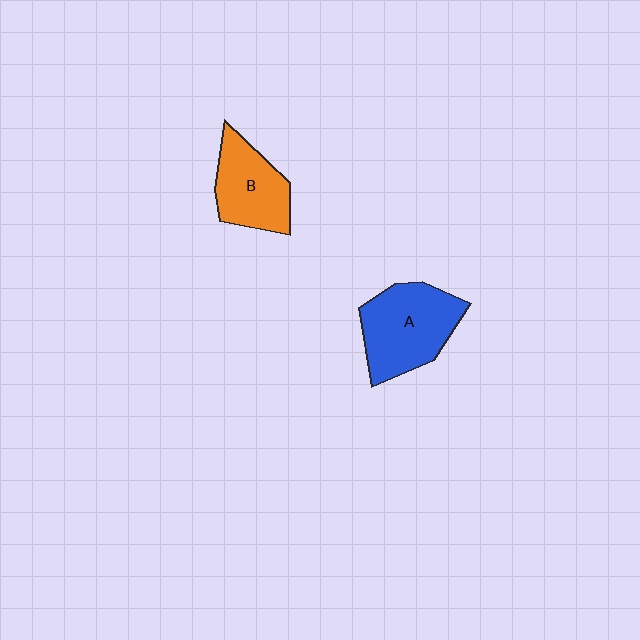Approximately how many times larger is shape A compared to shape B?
Approximately 1.3 times.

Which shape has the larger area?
Shape A (blue).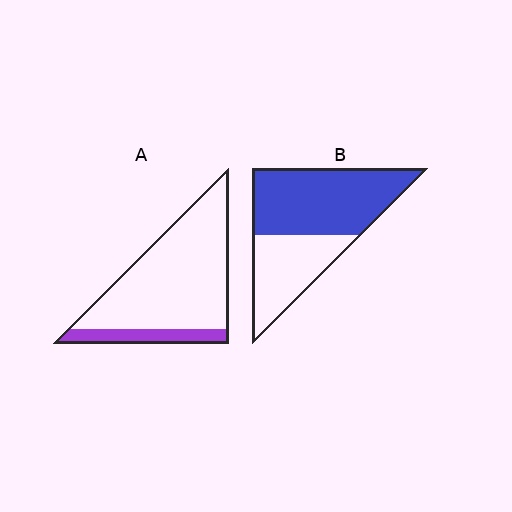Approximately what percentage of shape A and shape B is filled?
A is approximately 15% and B is approximately 60%.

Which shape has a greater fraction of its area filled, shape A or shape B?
Shape B.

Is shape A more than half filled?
No.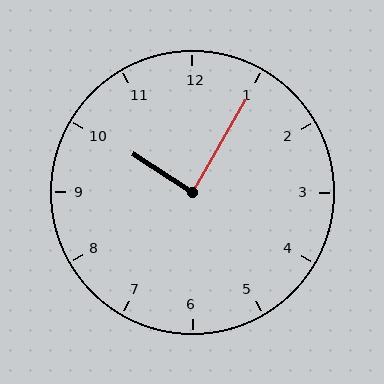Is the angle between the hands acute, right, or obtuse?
It is right.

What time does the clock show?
10:05.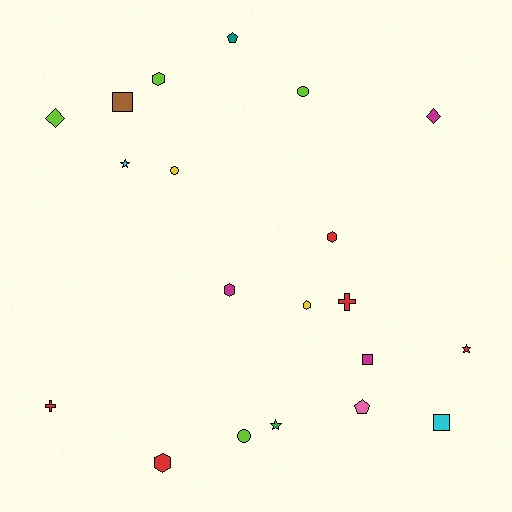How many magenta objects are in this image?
There are 3 magenta objects.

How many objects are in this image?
There are 20 objects.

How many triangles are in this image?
There are no triangles.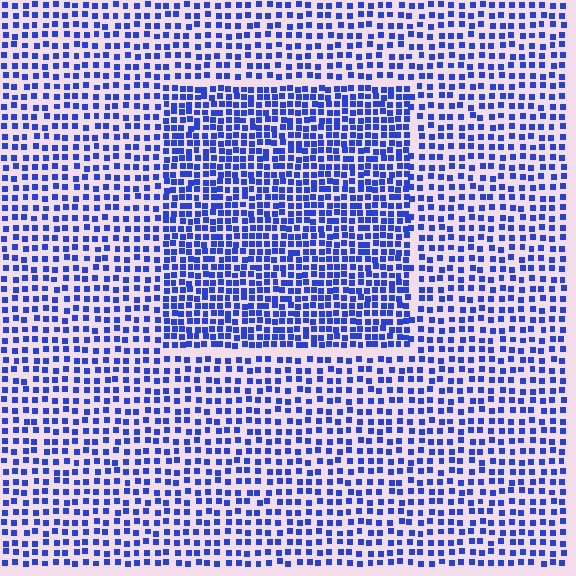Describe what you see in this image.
The image contains small blue elements arranged at two different densities. A rectangle-shaped region is visible where the elements are more densely packed than the surrounding area.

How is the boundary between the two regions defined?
The boundary is defined by a change in element density (approximately 1.7x ratio). All elements are the same color, size, and shape.